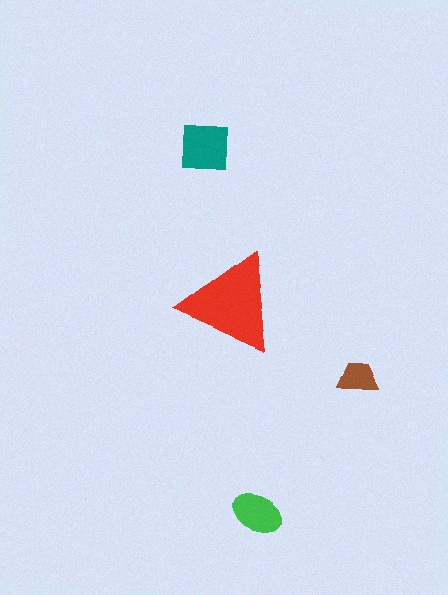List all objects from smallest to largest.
The brown trapezoid, the green ellipse, the teal square, the red triangle.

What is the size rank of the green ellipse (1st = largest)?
3rd.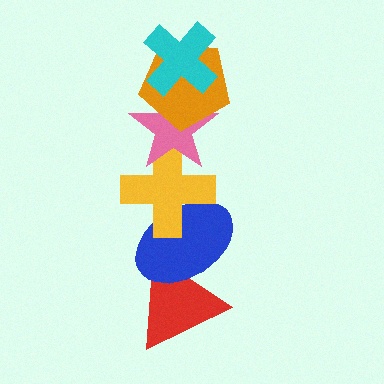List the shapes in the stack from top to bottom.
From top to bottom: the cyan cross, the orange pentagon, the pink star, the yellow cross, the blue ellipse, the red triangle.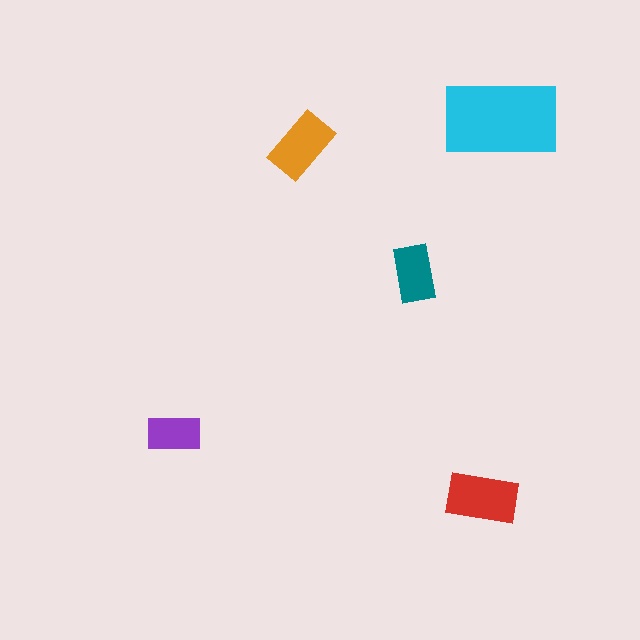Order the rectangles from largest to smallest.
the cyan one, the red one, the orange one, the teal one, the purple one.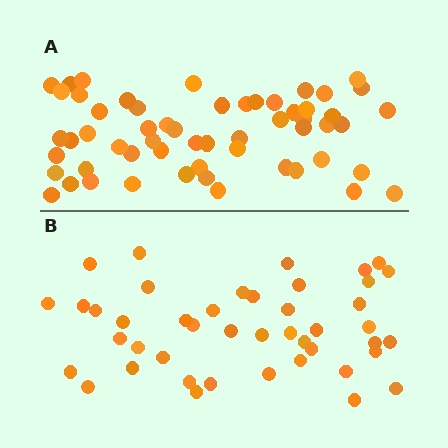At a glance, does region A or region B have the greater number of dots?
Region A (the top region) has more dots.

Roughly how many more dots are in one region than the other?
Region A has approximately 15 more dots than region B.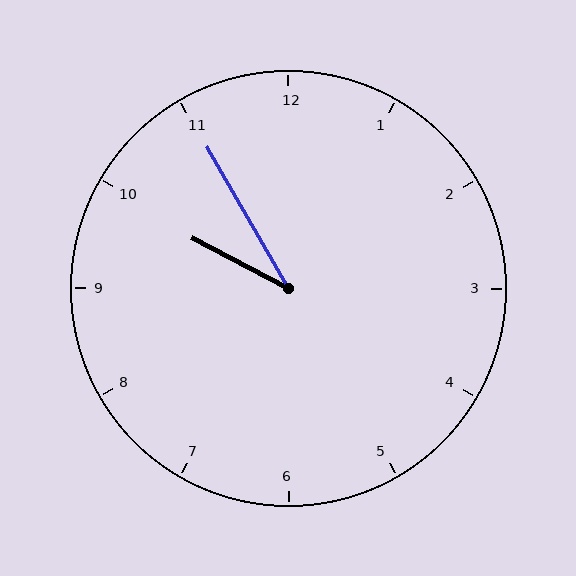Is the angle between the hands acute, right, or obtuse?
It is acute.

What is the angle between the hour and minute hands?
Approximately 32 degrees.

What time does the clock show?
9:55.